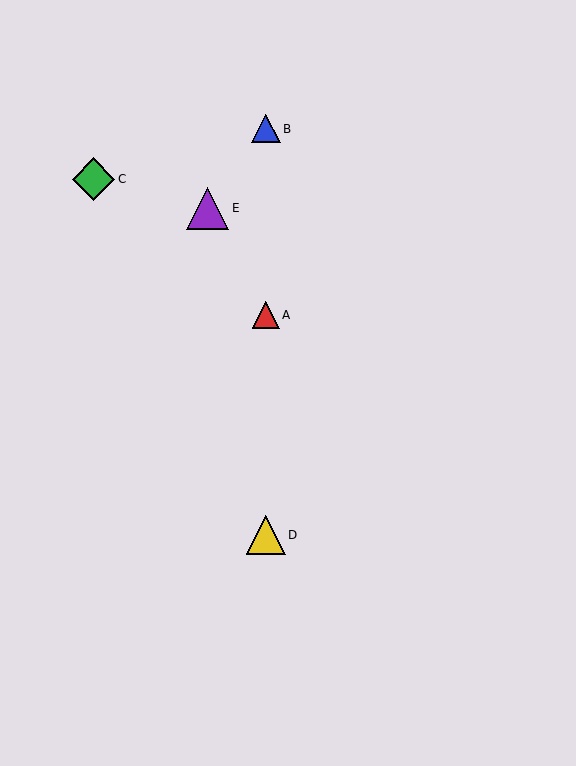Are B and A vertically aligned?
Yes, both are at x≈266.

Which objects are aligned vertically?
Objects A, B, D are aligned vertically.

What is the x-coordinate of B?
Object B is at x≈266.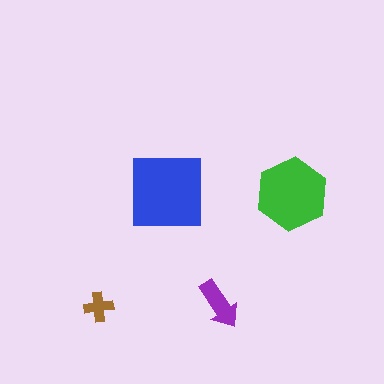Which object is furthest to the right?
The green hexagon is rightmost.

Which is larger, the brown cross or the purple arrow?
The purple arrow.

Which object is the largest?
The blue square.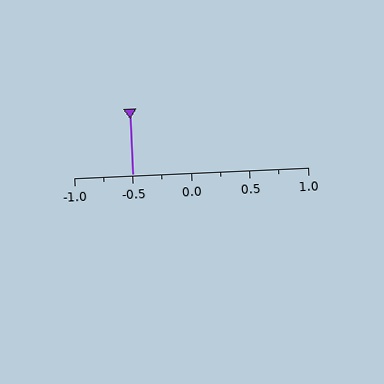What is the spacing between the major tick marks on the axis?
The major ticks are spaced 0.5 apart.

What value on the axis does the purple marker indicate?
The marker indicates approximately -0.5.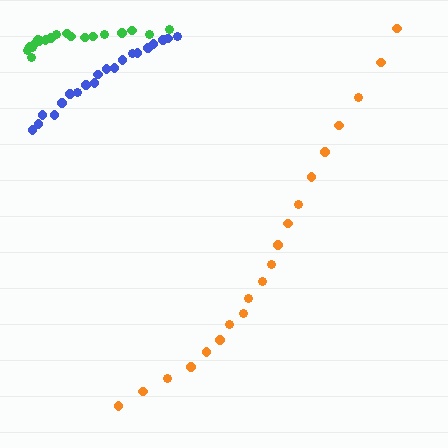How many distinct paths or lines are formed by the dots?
There are 3 distinct paths.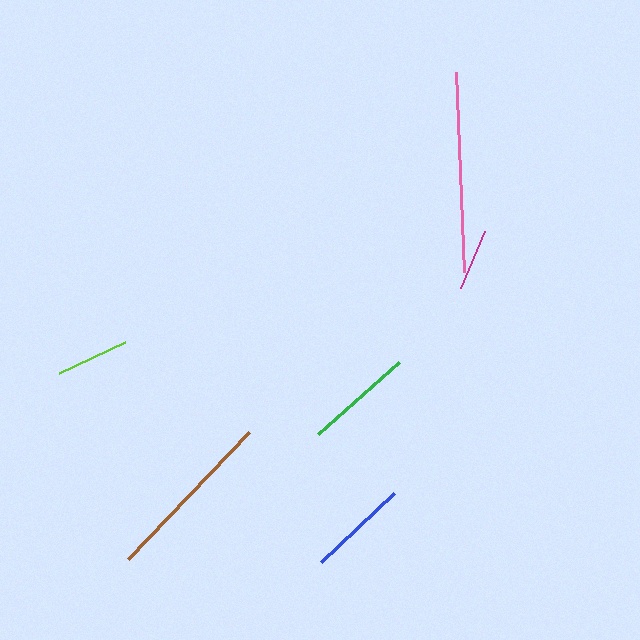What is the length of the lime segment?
The lime segment is approximately 73 pixels long.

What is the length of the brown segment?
The brown segment is approximately 176 pixels long.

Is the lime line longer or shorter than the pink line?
The pink line is longer than the lime line.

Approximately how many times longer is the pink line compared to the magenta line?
The pink line is approximately 3.2 times the length of the magenta line.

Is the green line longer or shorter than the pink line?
The pink line is longer than the green line.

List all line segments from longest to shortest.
From longest to shortest: pink, brown, green, blue, lime, magenta.